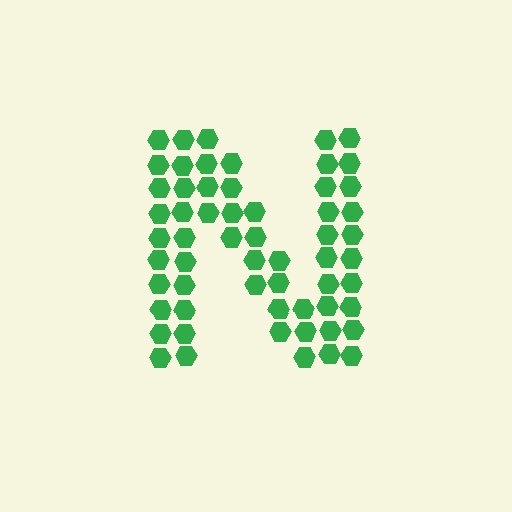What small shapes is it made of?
It is made of small hexagons.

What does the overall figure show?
The overall figure shows the letter N.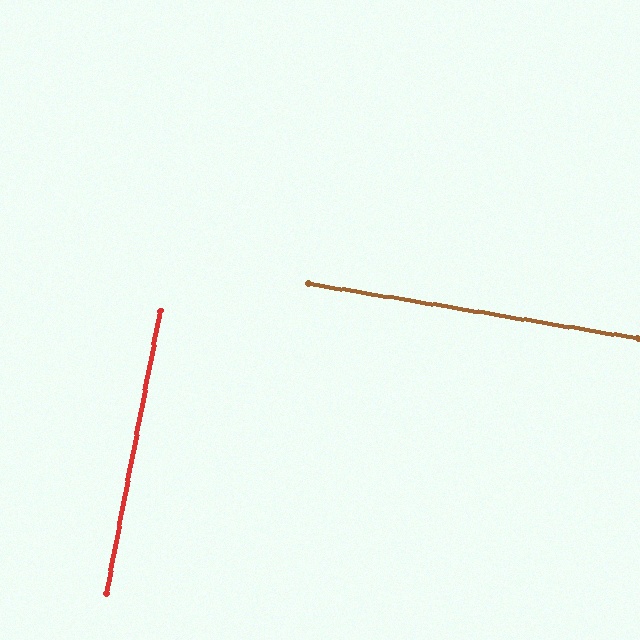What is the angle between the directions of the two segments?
Approximately 89 degrees.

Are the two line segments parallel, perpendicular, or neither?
Perpendicular — they meet at approximately 89°.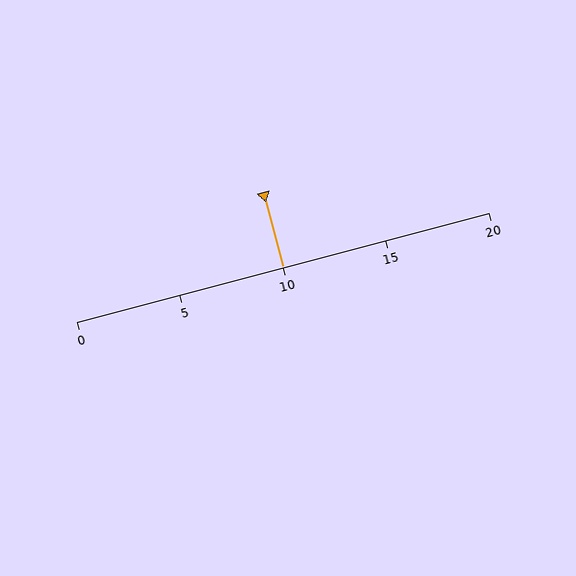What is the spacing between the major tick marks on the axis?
The major ticks are spaced 5 apart.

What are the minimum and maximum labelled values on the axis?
The axis runs from 0 to 20.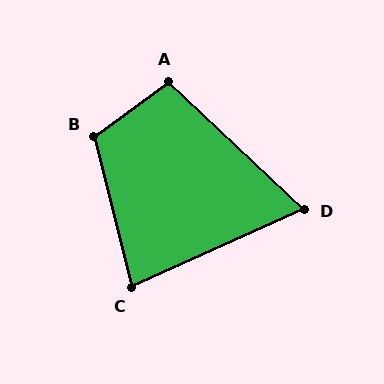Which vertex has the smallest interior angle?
D, at approximately 68 degrees.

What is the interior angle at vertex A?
Approximately 100 degrees (obtuse).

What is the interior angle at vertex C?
Approximately 80 degrees (acute).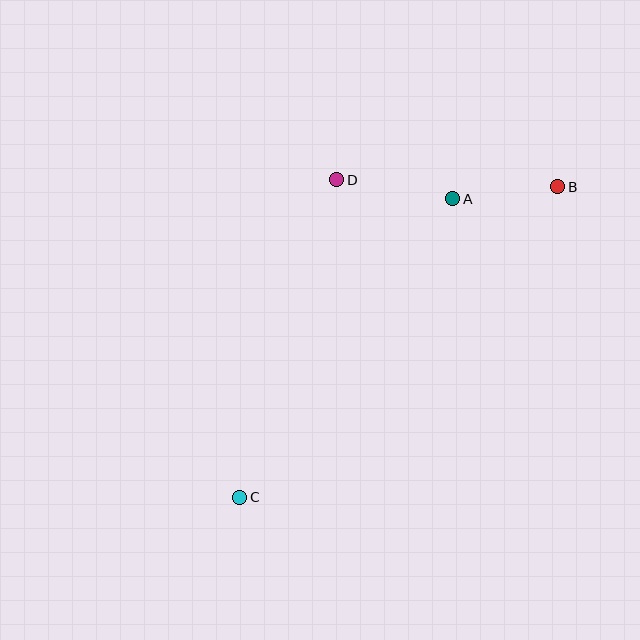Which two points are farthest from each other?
Points B and C are farthest from each other.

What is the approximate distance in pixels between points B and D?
The distance between B and D is approximately 221 pixels.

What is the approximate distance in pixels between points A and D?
The distance between A and D is approximately 117 pixels.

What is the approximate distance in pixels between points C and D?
The distance between C and D is approximately 332 pixels.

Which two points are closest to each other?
Points A and B are closest to each other.